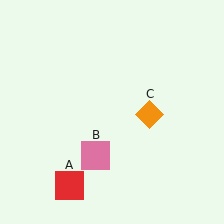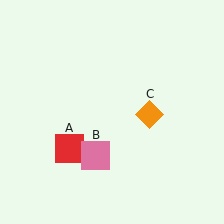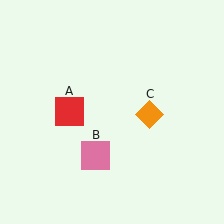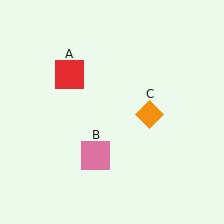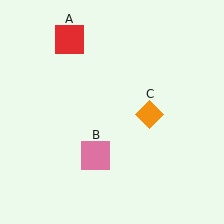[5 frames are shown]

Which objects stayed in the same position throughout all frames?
Pink square (object B) and orange diamond (object C) remained stationary.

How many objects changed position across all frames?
1 object changed position: red square (object A).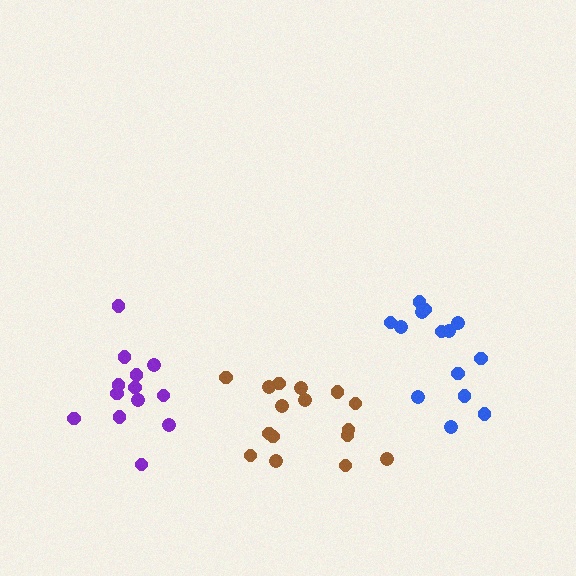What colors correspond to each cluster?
The clusters are colored: purple, blue, brown.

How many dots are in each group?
Group 1: 13 dots, Group 2: 14 dots, Group 3: 16 dots (43 total).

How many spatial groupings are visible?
There are 3 spatial groupings.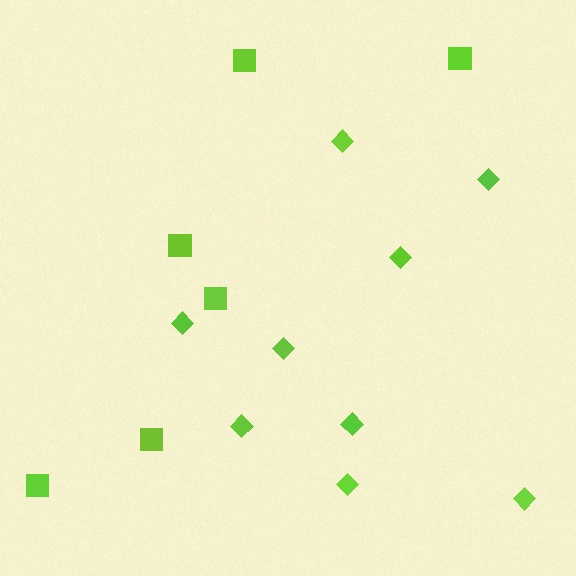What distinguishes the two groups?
There are 2 groups: one group of squares (6) and one group of diamonds (9).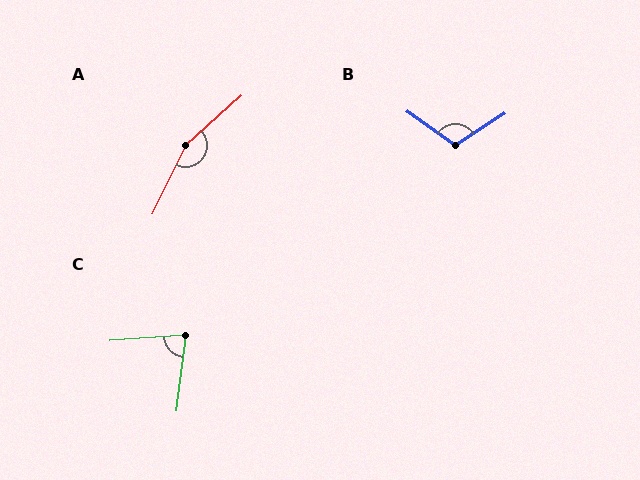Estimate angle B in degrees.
Approximately 112 degrees.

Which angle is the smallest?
C, at approximately 79 degrees.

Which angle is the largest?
A, at approximately 158 degrees.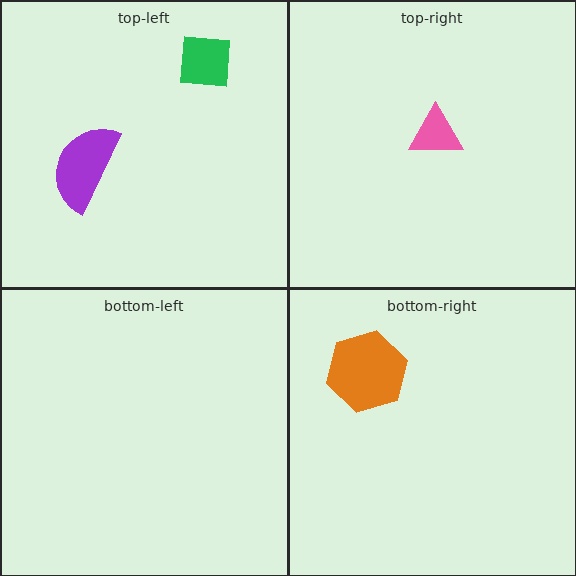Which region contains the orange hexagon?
The bottom-right region.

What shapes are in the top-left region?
The purple semicircle, the green square.